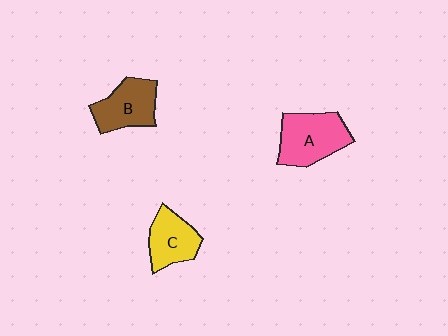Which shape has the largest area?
Shape A (pink).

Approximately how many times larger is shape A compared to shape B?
Approximately 1.2 times.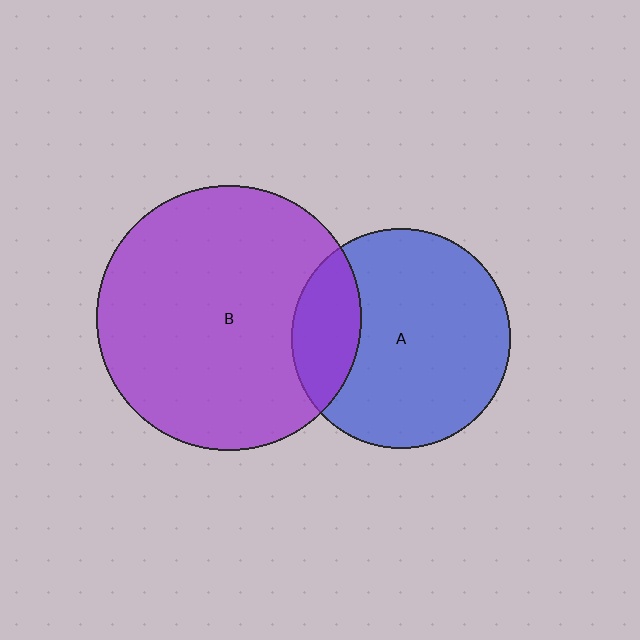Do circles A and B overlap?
Yes.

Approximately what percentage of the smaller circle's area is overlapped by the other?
Approximately 20%.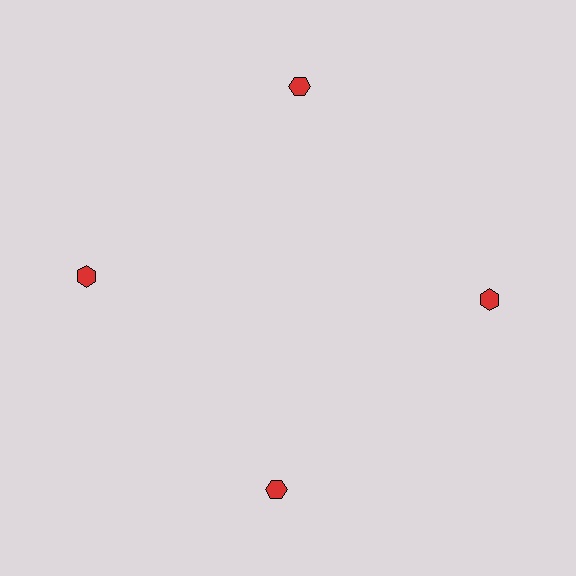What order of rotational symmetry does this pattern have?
This pattern has 4-fold rotational symmetry.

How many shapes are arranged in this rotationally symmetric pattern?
There are 4 shapes, arranged in 4 groups of 1.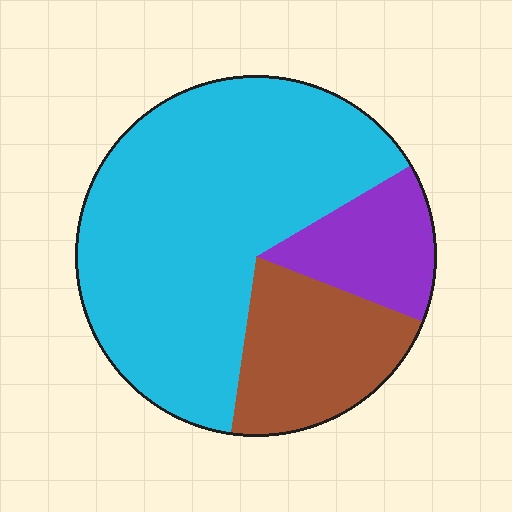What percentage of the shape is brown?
Brown covers 21% of the shape.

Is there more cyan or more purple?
Cyan.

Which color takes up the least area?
Purple, at roughly 15%.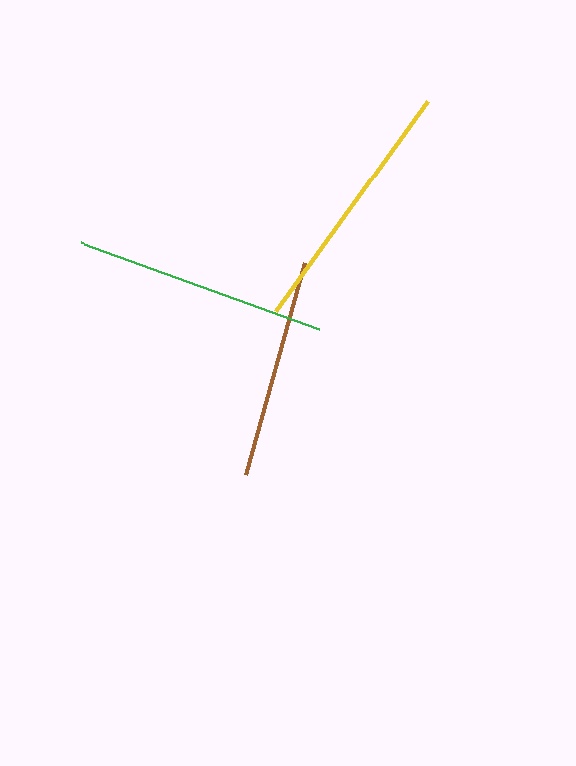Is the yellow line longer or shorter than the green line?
The yellow line is longer than the green line.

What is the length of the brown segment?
The brown segment is approximately 220 pixels long.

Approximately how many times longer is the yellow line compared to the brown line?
The yellow line is approximately 1.2 times the length of the brown line.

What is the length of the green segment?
The green segment is approximately 253 pixels long.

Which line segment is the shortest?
The brown line is the shortest at approximately 220 pixels.